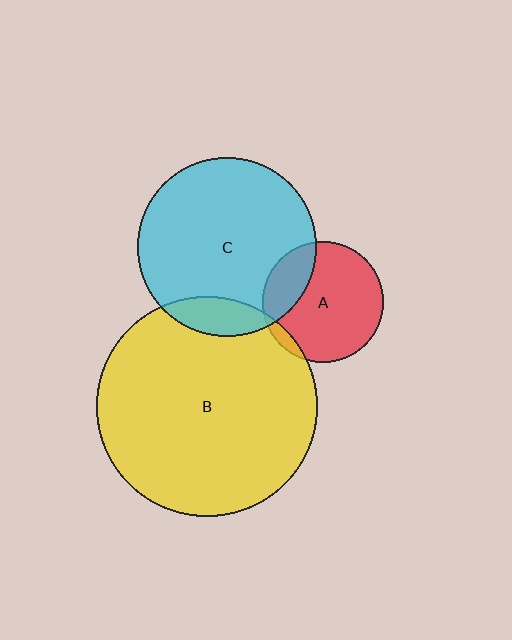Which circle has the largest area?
Circle B (yellow).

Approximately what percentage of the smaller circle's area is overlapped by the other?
Approximately 15%.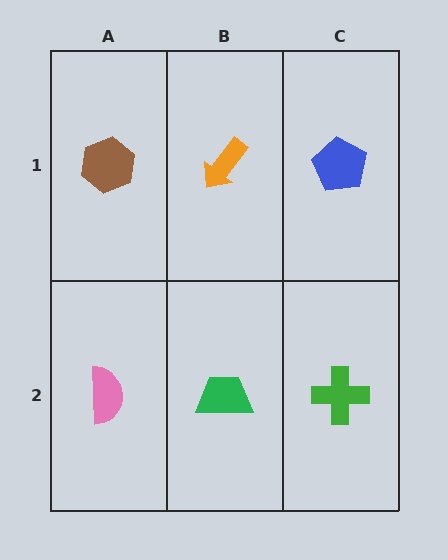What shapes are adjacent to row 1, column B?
A green trapezoid (row 2, column B), a brown hexagon (row 1, column A), a blue pentagon (row 1, column C).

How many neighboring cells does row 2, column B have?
3.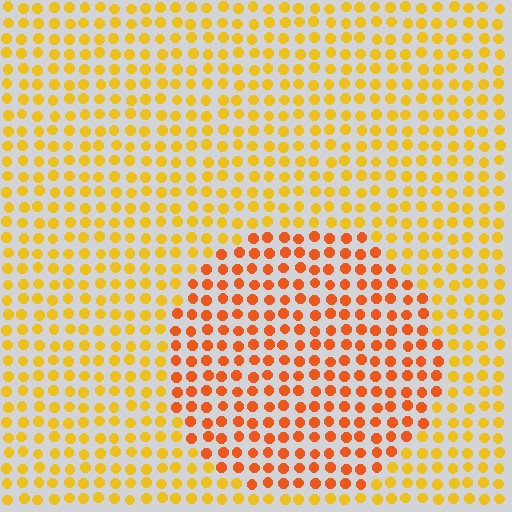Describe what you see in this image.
The image is filled with small yellow elements in a uniform arrangement. A circle-shaped region is visible where the elements are tinted to a slightly different hue, forming a subtle color boundary.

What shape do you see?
I see a circle.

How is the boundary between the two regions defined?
The boundary is defined purely by a slight shift in hue (about 31 degrees). Spacing, size, and orientation are identical on both sides.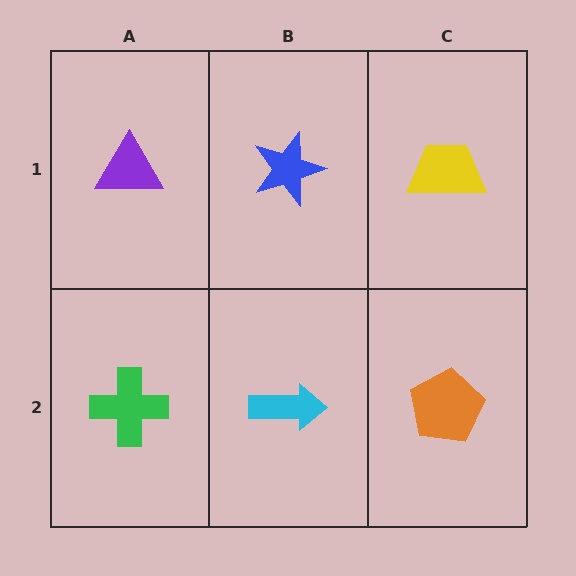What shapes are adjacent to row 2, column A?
A purple triangle (row 1, column A), a cyan arrow (row 2, column B).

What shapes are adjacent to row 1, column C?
An orange pentagon (row 2, column C), a blue star (row 1, column B).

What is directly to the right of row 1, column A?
A blue star.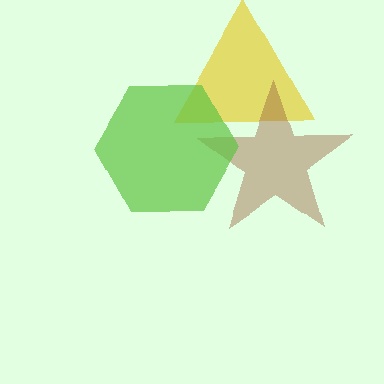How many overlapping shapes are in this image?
There are 3 overlapping shapes in the image.